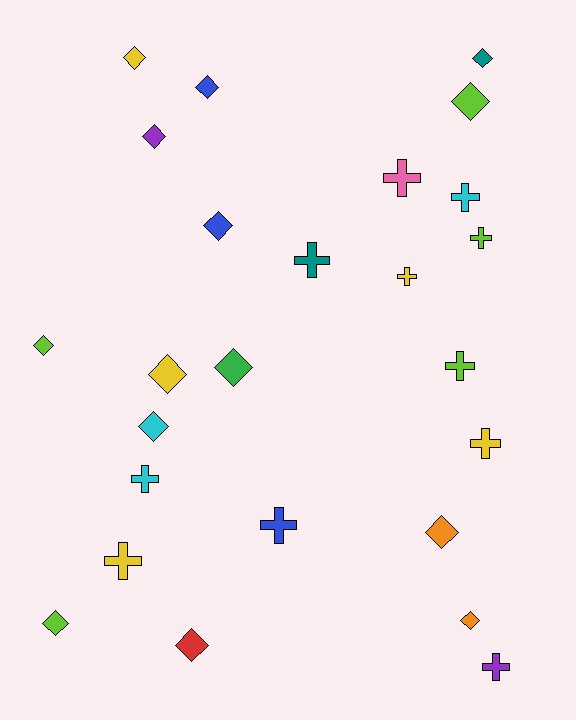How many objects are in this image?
There are 25 objects.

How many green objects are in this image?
There is 1 green object.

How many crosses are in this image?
There are 11 crosses.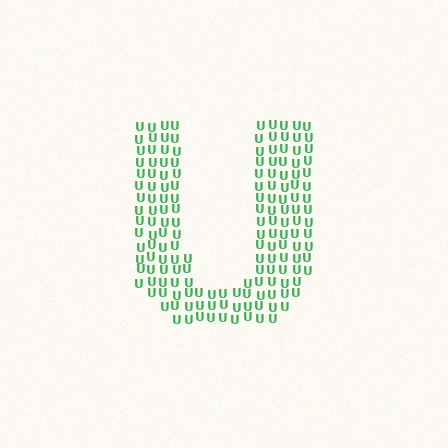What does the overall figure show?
The overall figure shows the letter U.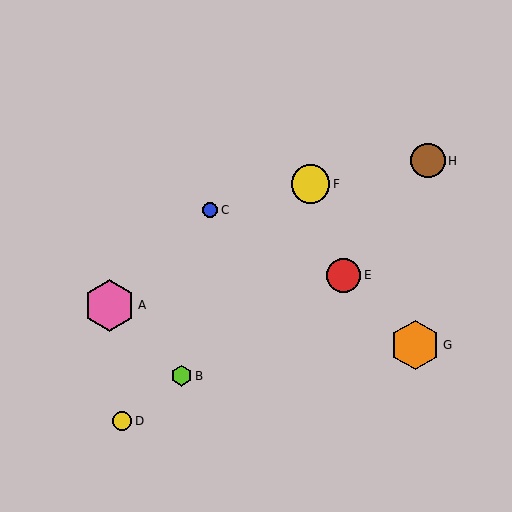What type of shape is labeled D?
Shape D is a yellow circle.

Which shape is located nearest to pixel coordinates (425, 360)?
The orange hexagon (labeled G) at (415, 345) is nearest to that location.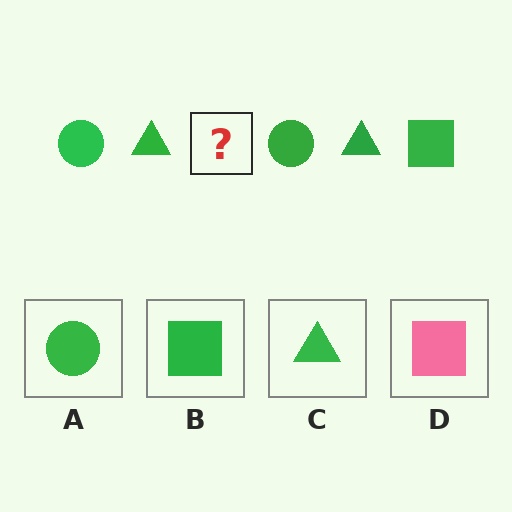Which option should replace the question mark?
Option B.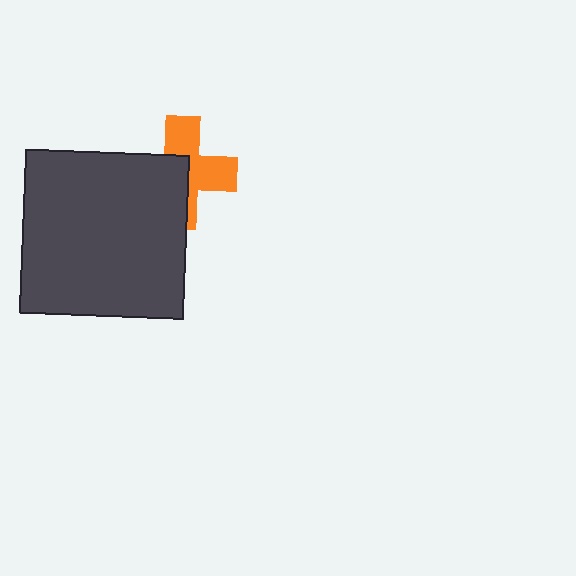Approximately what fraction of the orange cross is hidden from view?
Roughly 50% of the orange cross is hidden behind the dark gray square.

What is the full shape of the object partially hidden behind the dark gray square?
The partially hidden object is an orange cross.